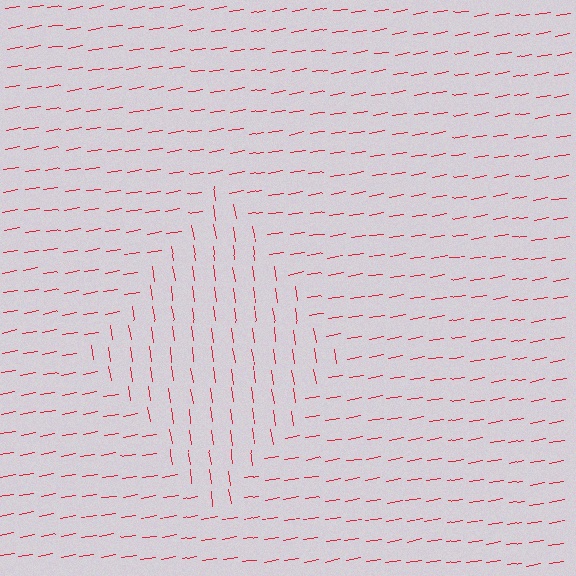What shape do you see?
I see a diamond.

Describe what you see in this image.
The image is filled with small red line segments. A diamond region in the image has lines oriented differently from the surrounding lines, creating a visible texture boundary.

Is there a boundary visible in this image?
Yes, there is a texture boundary formed by a change in line orientation.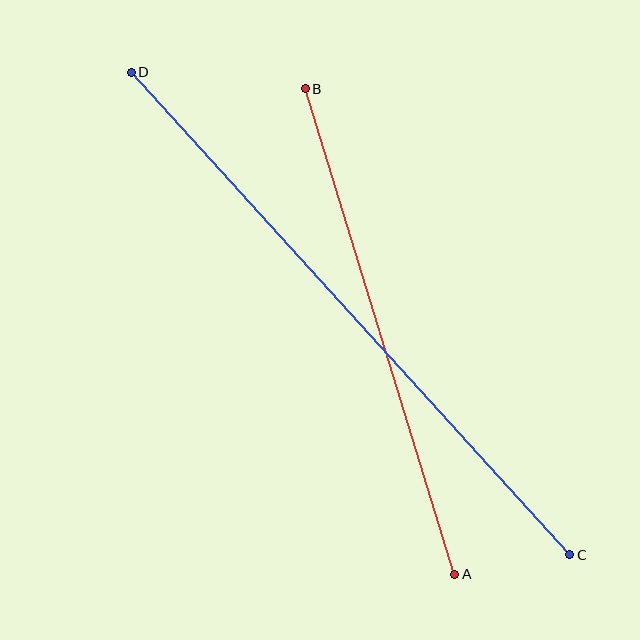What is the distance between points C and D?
The distance is approximately 652 pixels.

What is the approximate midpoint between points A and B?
The midpoint is at approximately (380, 332) pixels.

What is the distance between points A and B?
The distance is approximately 508 pixels.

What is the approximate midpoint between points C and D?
The midpoint is at approximately (350, 313) pixels.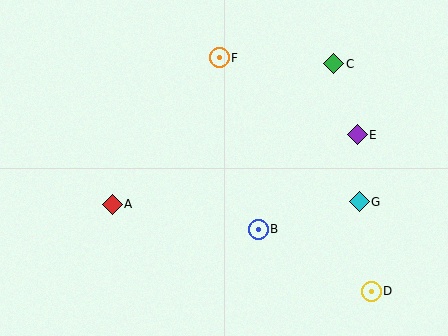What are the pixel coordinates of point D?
Point D is at (371, 291).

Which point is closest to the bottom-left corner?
Point A is closest to the bottom-left corner.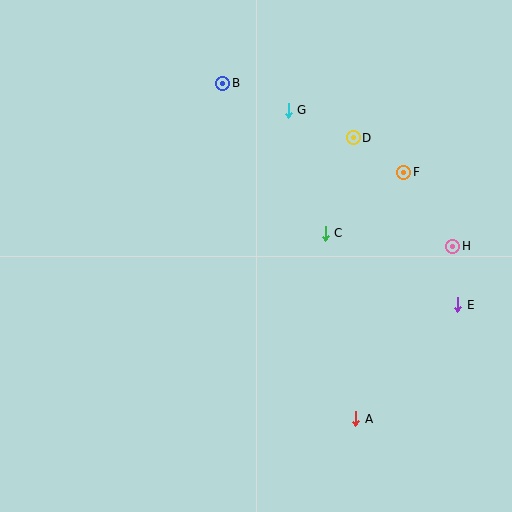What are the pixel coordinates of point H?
Point H is at (453, 246).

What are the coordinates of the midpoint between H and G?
The midpoint between H and G is at (371, 178).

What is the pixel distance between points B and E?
The distance between B and E is 323 pixels.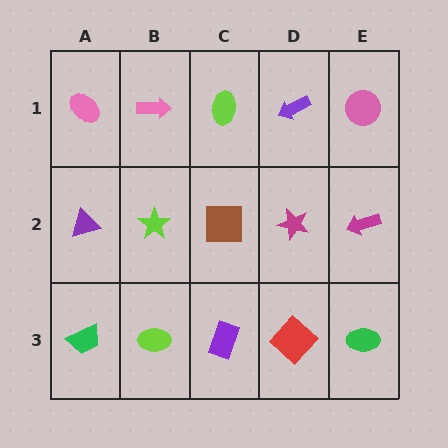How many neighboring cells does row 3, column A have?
2.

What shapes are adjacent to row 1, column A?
A purple triangle (row 2, column A), a pink arrow (row 1, column B).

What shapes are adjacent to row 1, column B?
A lime star (row 2, column B), a pink ellipse (row 1, column A), a lime ellipse (row 1, column C).